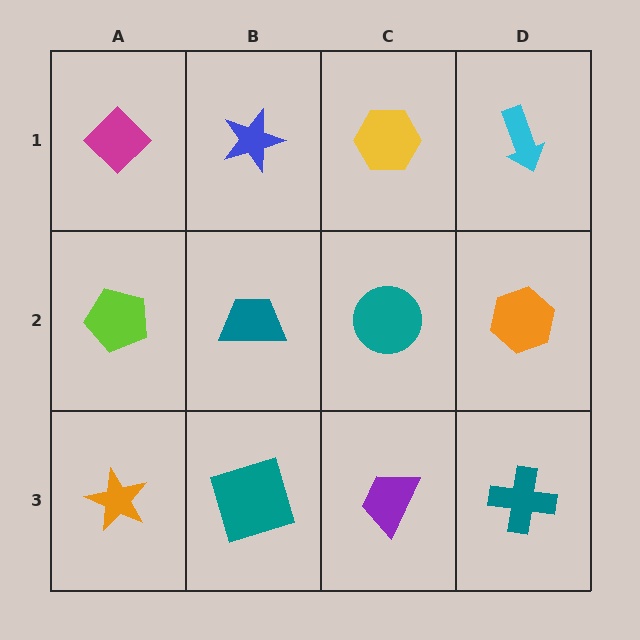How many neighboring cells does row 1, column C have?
3.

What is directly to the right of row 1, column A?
A blue star.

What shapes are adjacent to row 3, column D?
An orange hexagon (row 2, column D), a purple trapezoid (row 3, column C).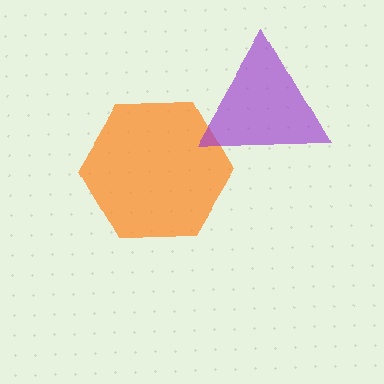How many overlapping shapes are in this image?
There are 2 overlapping shapes in the image.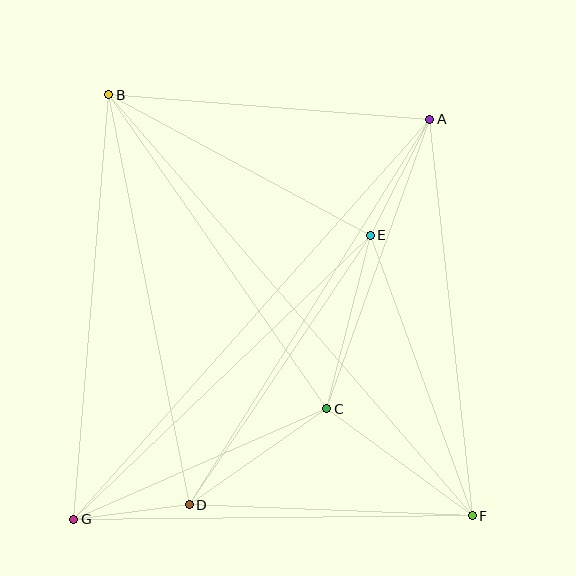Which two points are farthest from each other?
Points B and F are farthest from each other.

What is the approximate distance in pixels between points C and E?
The distance between C and E is approximately 179 pixels.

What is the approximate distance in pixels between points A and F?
The distance between A and F is approximately 399 pixels.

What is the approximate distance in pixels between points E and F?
The distance between E and F is approximately 299 pixels.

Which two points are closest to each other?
Points D and G are closest to each other.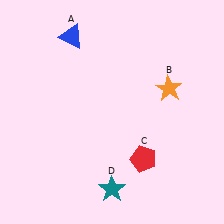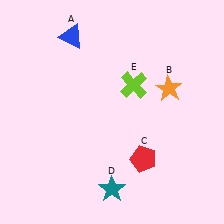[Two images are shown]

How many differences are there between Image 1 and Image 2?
There is 1 difference between the two images.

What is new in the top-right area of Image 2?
A lime cross (E) was added in the top-right area of Image 2.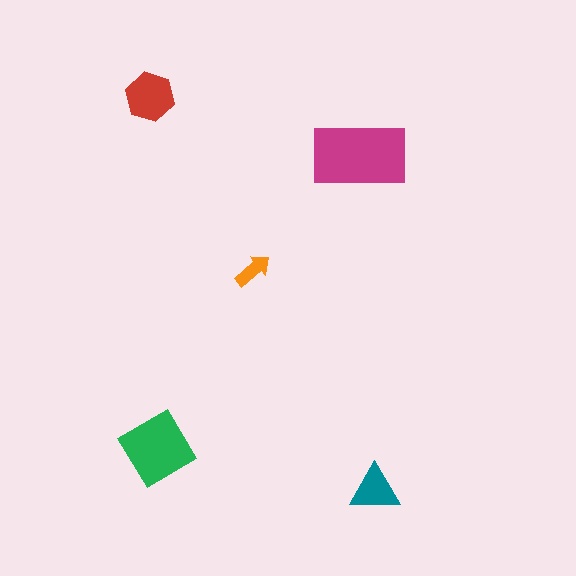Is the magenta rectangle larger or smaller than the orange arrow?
Larger.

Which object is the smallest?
The orange arrow.